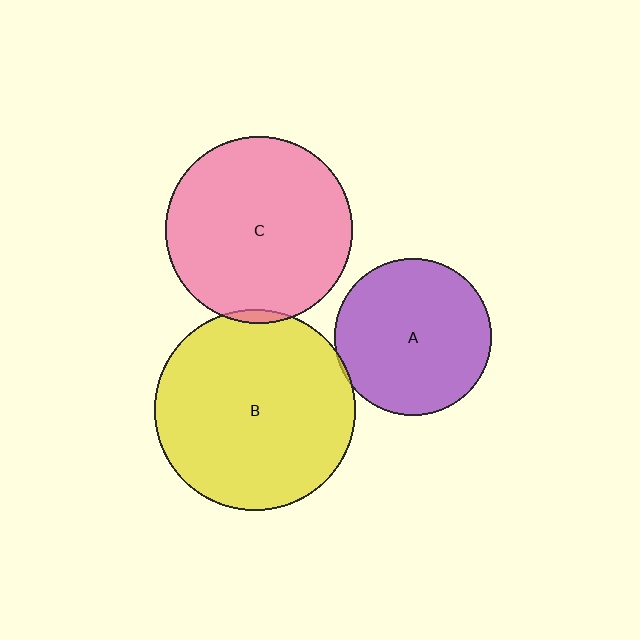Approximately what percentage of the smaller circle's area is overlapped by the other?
Approximately 5%.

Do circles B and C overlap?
Yes.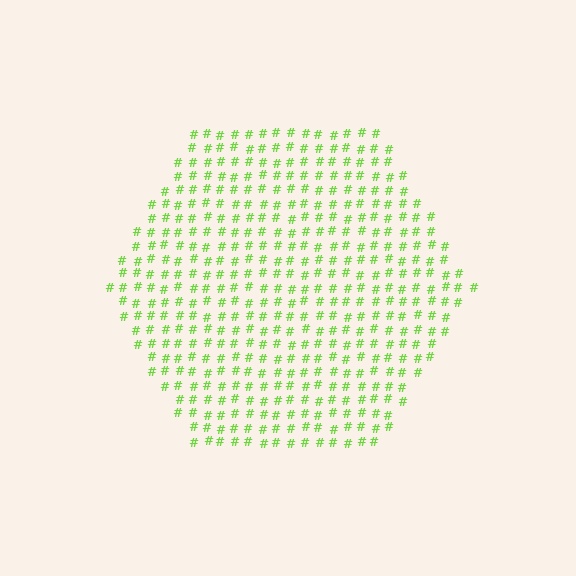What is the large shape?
The large shape is a hexagon.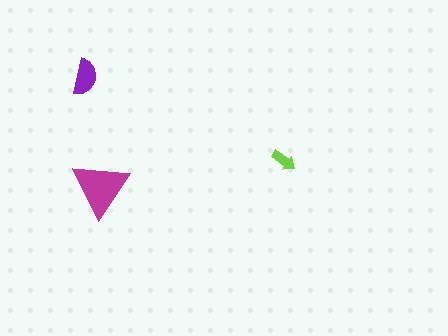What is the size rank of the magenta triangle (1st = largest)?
1st.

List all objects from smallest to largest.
The lime arrow, the purple semicircle, the magenta triangle.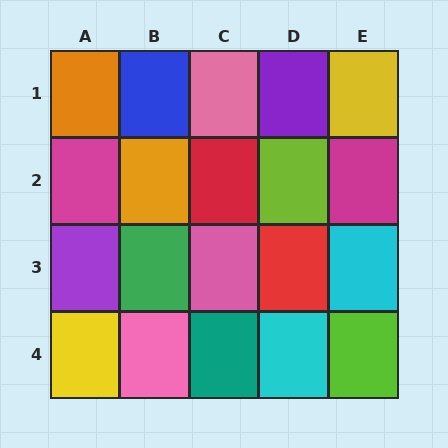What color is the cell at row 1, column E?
Yellow.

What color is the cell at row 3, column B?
Green.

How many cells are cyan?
2 cells are cyan.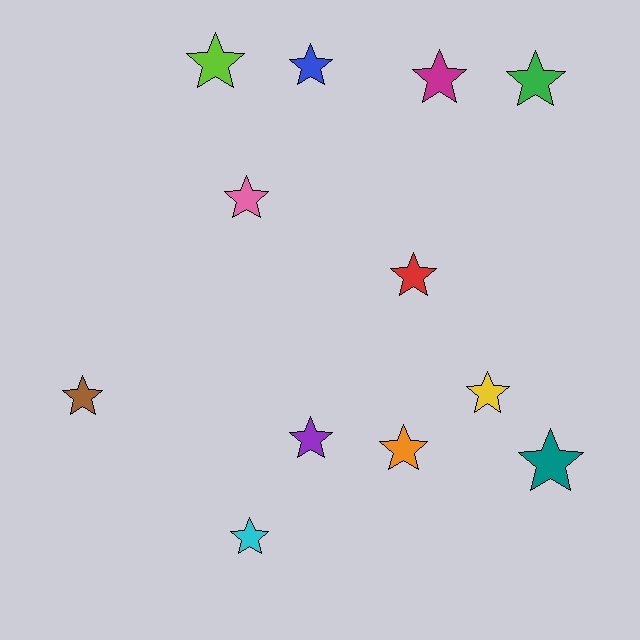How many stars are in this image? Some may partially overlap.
There are 12 stars.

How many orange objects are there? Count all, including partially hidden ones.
There is 1 orange object.